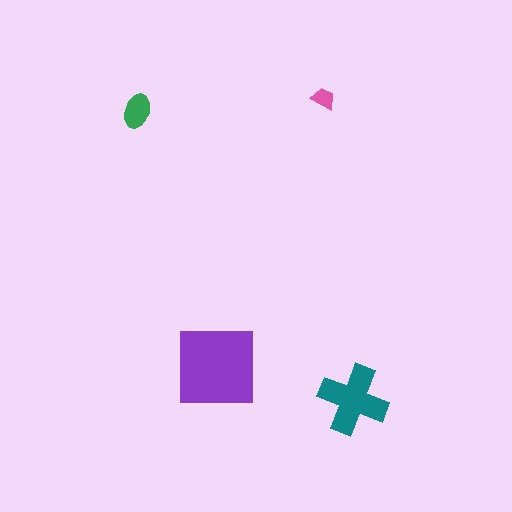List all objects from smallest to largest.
The pink trapezoid, the green ellipse, the teal cross, the purple square.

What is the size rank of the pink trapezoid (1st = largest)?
4th.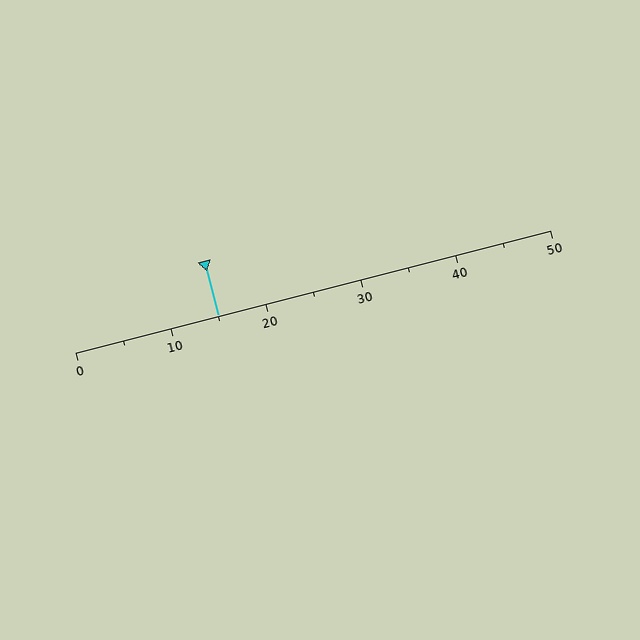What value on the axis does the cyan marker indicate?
The marker indicates approximately 15.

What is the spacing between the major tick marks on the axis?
The major ticks are spaced 10 apart.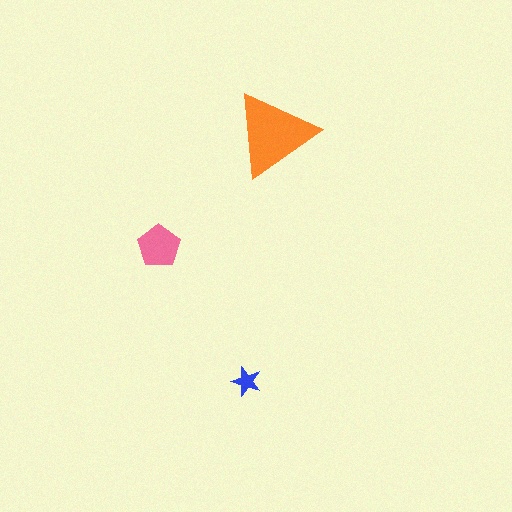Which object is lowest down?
The blue star is bottommost.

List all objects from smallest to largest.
The blue star, the pink pentagon, the orange triangle.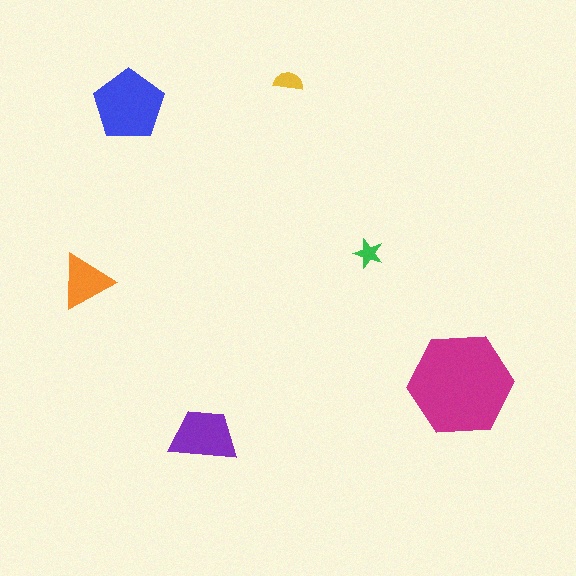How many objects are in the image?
There are 6 objects in the image.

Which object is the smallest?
The green star.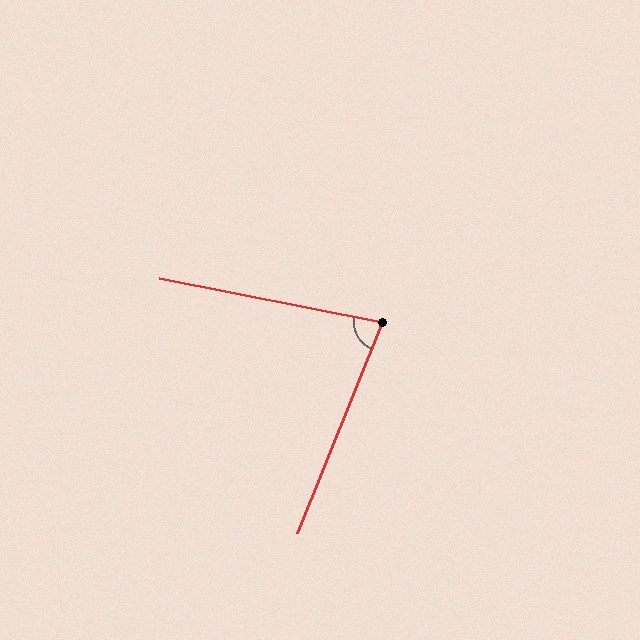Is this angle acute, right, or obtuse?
It is acute.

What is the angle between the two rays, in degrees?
Approximately 79 degrees.